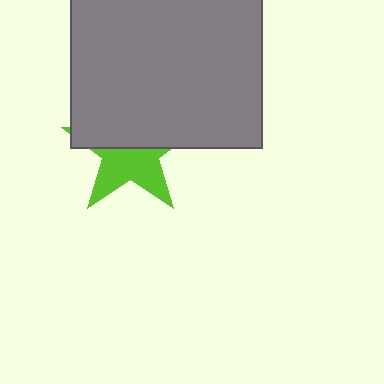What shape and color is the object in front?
The object in front is a gray rectangle.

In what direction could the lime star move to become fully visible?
The lime star could move down. That would shift it out from behind the gray rectangle entirely.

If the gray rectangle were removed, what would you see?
You would see the complete lime star.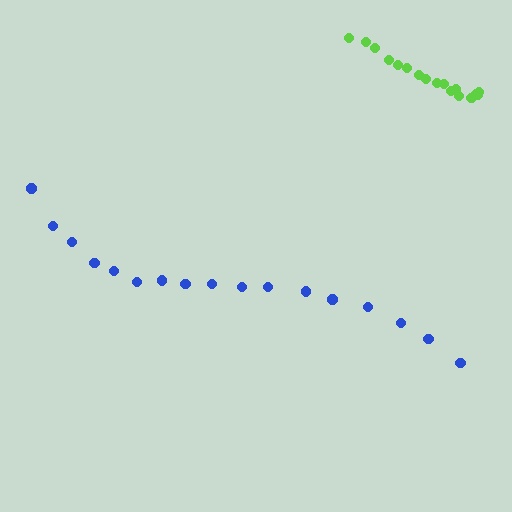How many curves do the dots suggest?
There are 2 distinct paths.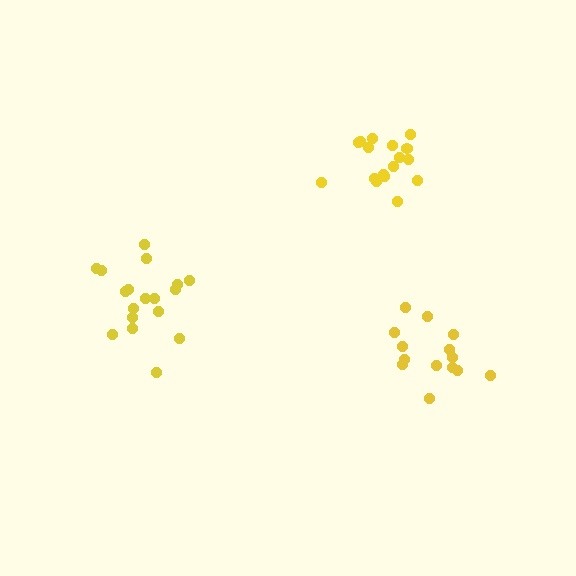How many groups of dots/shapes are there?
There are 3 groups.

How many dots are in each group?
Group 1: 17 dots, Group 2: 18 dots, Group 3: 14 dots (49 total).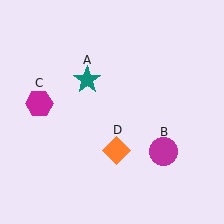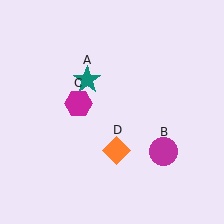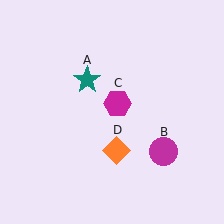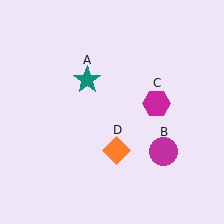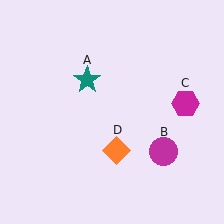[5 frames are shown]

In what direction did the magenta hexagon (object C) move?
The magenta hexagon (object C) moved right.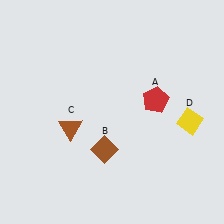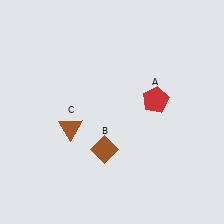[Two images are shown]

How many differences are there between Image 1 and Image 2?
There is 1 difference between the two images.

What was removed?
The yellow diamond (D) was removed in Image 2.